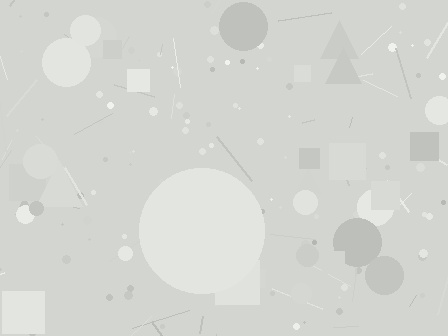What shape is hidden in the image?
A circle is hidden in the image.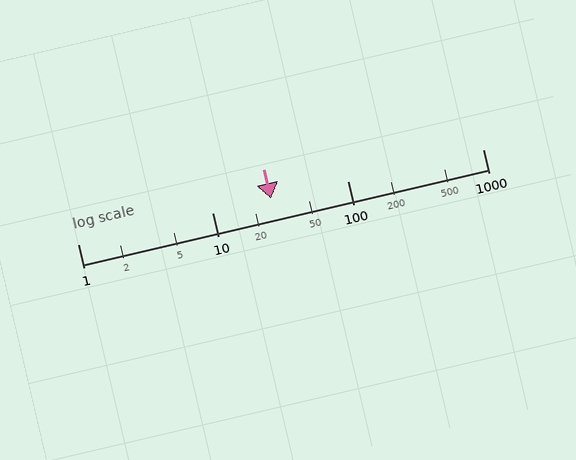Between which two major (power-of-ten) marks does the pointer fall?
The pointer is between 10 and 100.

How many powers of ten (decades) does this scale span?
The scale spans 3 decades, from 1 to 1000.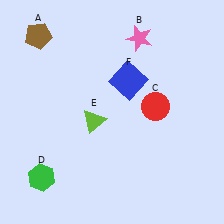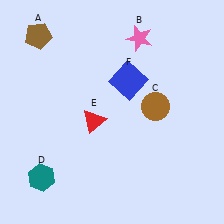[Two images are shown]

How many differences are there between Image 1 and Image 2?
There are 3 differences between the two images.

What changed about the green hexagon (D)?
In Image 1, D is green. In Image 2, it changed to teal.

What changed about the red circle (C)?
In Image 1, C is red. In Image 2, it changed to brown.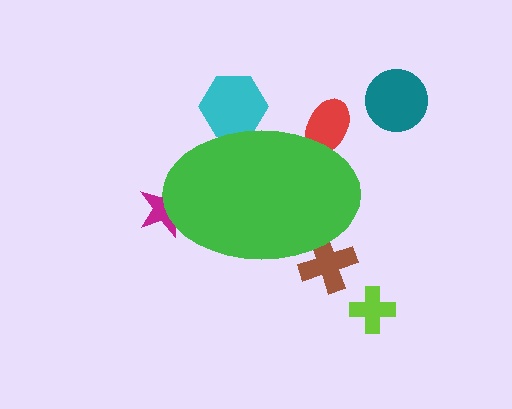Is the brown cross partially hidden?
Yes, the brown cross is partially hidden behind the green ellipse.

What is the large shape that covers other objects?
A green ellipse.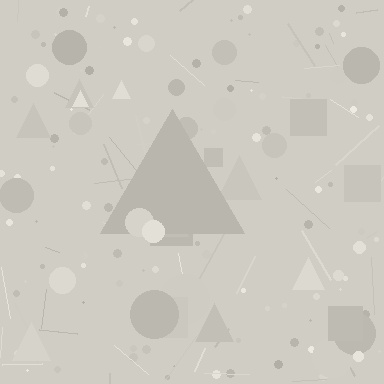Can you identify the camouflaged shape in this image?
The camouflaged shape is a triangle.